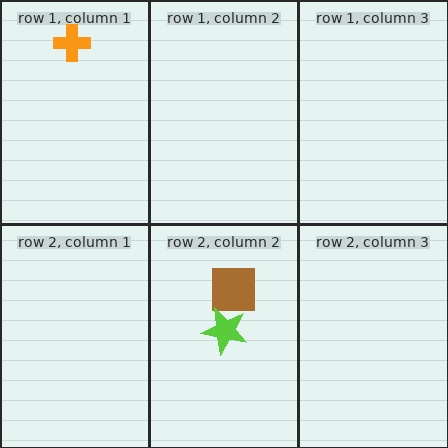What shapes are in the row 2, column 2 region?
The brown square, the lime star.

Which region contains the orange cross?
The row 1, column 1 region.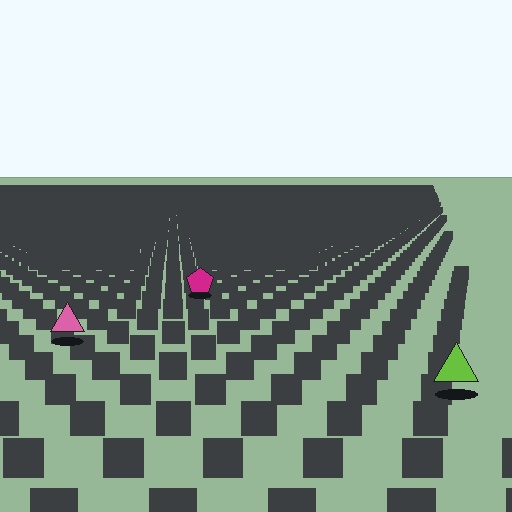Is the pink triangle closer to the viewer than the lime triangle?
No. The lime triangle is closer — you can tell from the texture gradient: the ground texture is coarser near it.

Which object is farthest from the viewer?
The magenta pentagon is farthest from the viewer. It appears smaller and the ground texture around it is denser.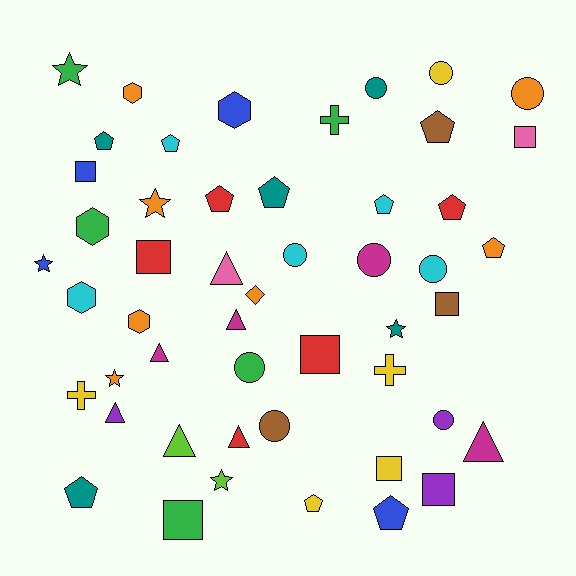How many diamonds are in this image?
There is 1 diamond.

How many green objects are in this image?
There are 5 green objects.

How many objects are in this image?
There are 50 objects.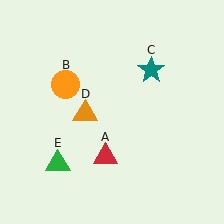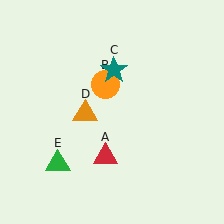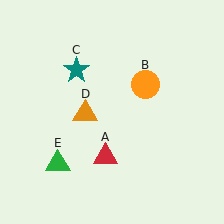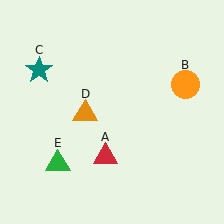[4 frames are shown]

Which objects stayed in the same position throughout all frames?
Red triangle (object A) and orange triangle (object D) and green triangle (object E) remained stationary.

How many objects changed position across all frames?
2 objects changed position: orange circle (object B), teal star (object C).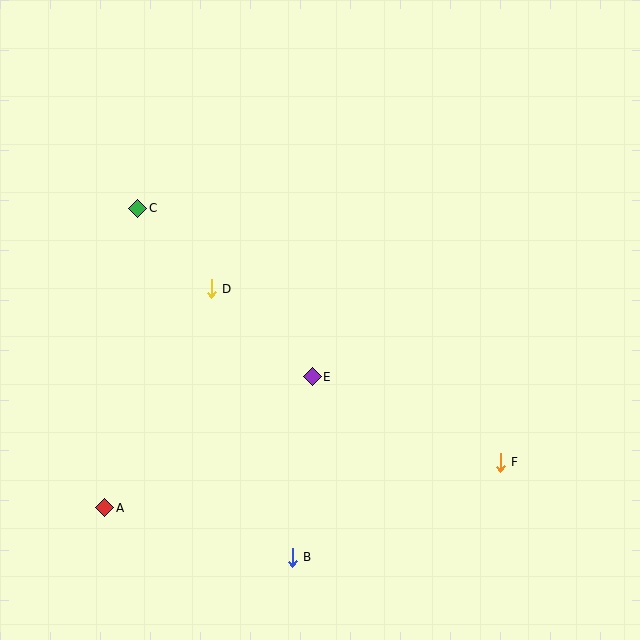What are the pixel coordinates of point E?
Point E is at (312, 377).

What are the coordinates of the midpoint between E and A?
The midpoint between E and A is at (209, 442).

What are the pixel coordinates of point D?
Point D is at (211, 289).